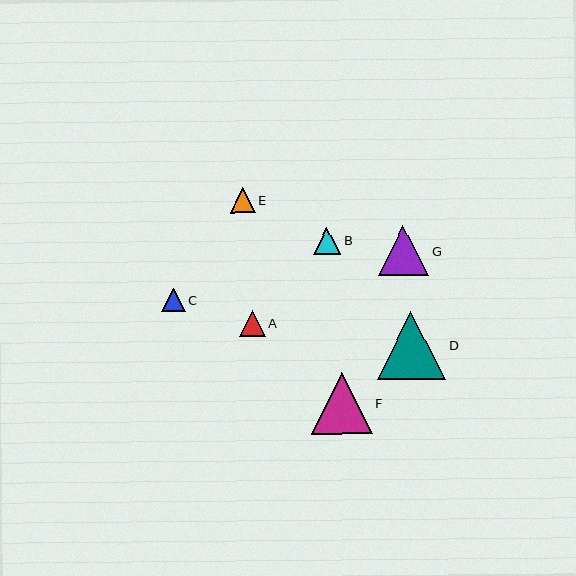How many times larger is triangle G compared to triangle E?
Triangle G is approximately 2.0 times the size of triangle E.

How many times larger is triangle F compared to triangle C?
Triangle F is approximately 2.6 times the size of triangle C.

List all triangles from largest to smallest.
From largest to smallest: D, F, G, B, A, E, C.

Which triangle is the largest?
Triangle D is the largest with a size of approximately 68 pixels.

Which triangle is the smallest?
Triangle C is the smallest with a size of approximately 24 pixels.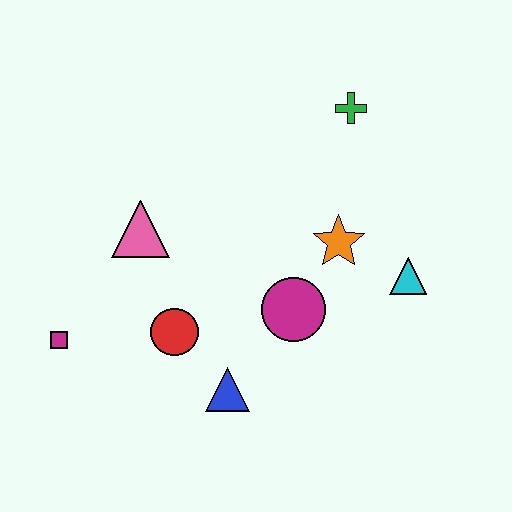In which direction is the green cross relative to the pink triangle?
The green cross is to the right of the pink triangle.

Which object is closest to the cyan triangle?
The orange star is closest to the cyan triangle.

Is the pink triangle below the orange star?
No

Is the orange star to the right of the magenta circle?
Yes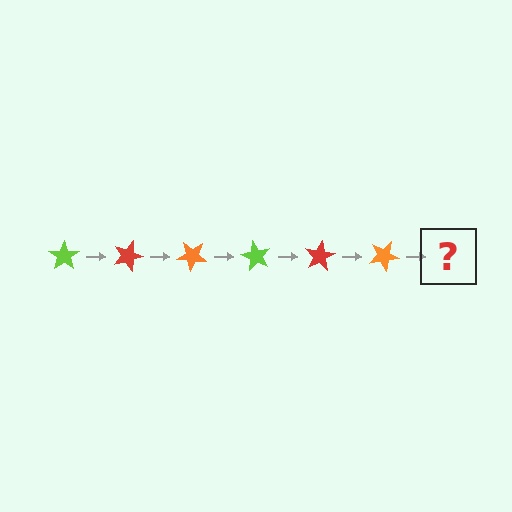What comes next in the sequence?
The next element should be a lime star, rotated 120 degrees from the start.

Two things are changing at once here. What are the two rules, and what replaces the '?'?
The two rules are that it rotates 20 degrees each step and the color cycles through lime, red, and orange. The '?' should be a lime star, rotated 120 degrees from the start.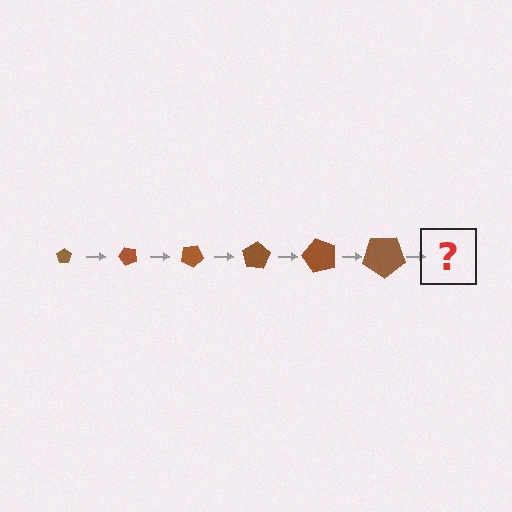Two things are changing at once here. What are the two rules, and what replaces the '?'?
The two rules are that the pentagon grows larger each step and it rotates 50 degrees each step. The '?' should be a pentagon, larger than the previous one and rotated 300 degrees from the start.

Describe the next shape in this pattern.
It should be a pentagon, larger than the previous one and rotated 300 degrees from the start.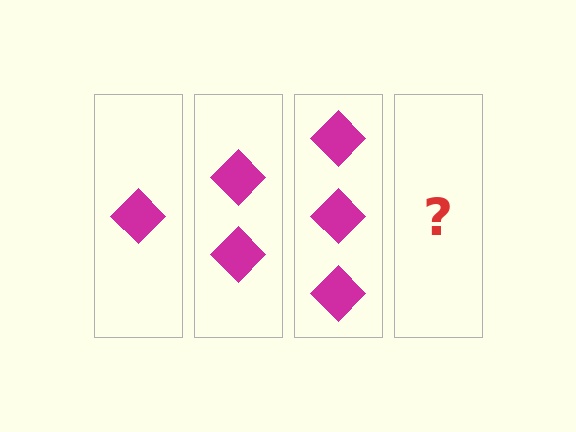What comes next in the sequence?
The next element should be 4 diamonds.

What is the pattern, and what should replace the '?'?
The pattern is that each step adds one more diamond. The '?' should be 4 diamonds.